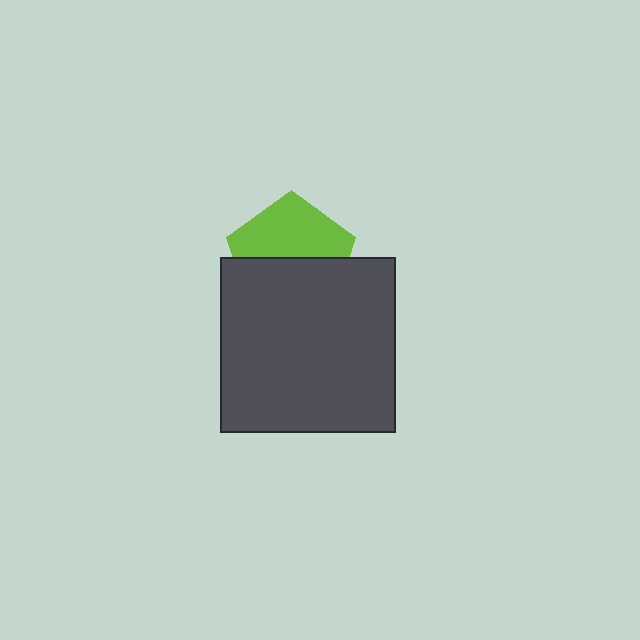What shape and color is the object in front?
The object in front is a dark gray square.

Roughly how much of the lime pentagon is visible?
About half of it is visible (roughly 50%).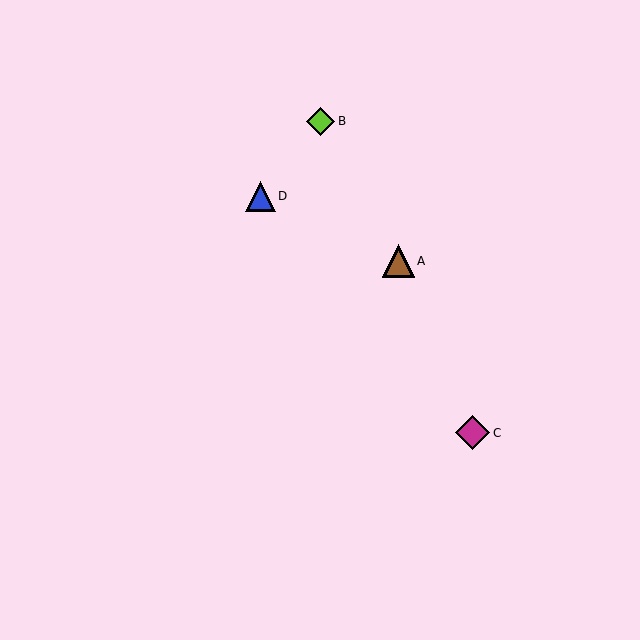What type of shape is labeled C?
Shape C is a magenta diamond.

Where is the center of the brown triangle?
The center of the brown triangle is at (398, 261).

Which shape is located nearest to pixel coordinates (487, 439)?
The magenta diamond (labeled C) at (473, 433) is nearest to that location.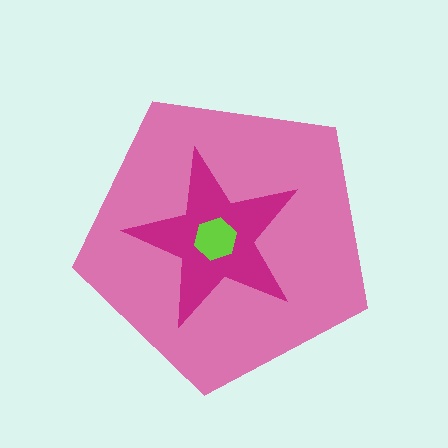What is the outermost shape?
The pink pentagon.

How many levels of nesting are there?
3.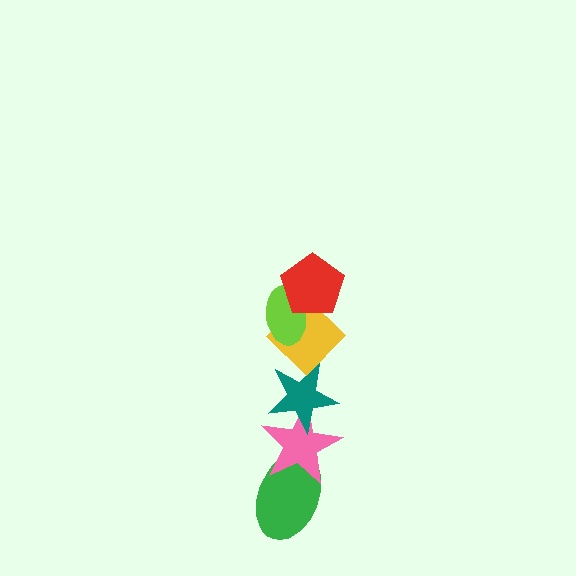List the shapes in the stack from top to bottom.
From top to bottom: the red pentagon, the lime ellipse, the yellow diamond, the teal star, the pink star, the green ellipse.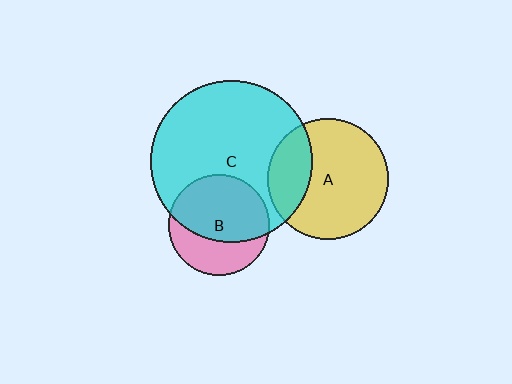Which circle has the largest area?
Circle C (cyan).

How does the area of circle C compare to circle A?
Approximately 1.8 times.